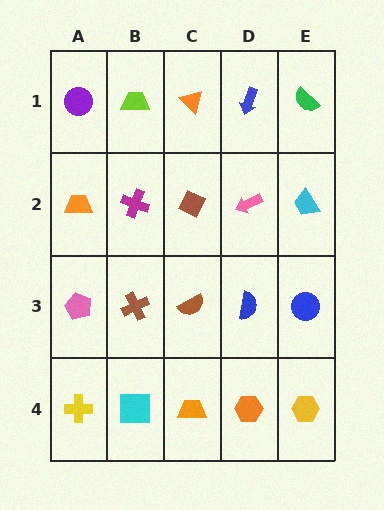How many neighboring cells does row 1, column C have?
3.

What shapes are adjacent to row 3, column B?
A magenta cross (row 2, column B), a cyan square (row 4, column B), a pink pentagon (row 3, column A), a brown semicircle (row 3, column C).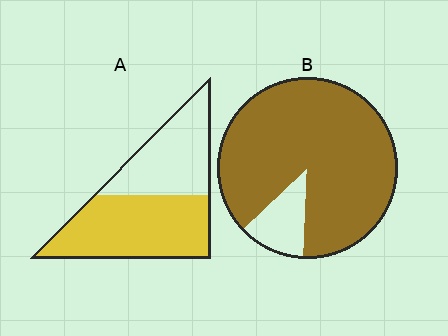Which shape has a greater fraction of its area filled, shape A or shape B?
Shape B.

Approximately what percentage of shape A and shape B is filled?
A is approximately 60% and B is approximately 90%.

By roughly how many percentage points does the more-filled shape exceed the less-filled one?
By roughly 30 percentage points (B over A).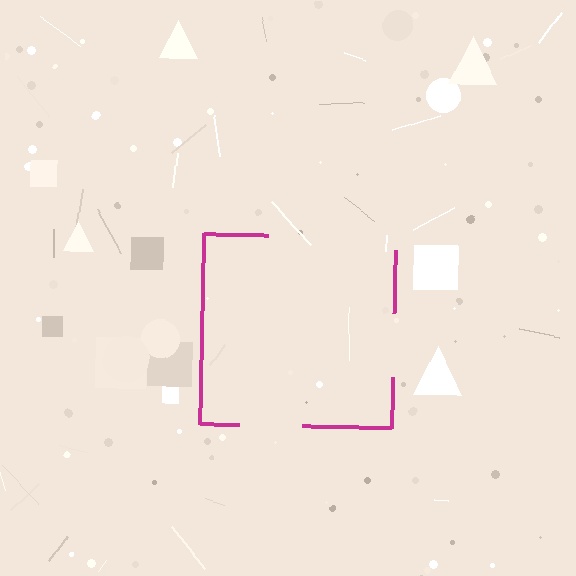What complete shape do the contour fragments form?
The contour fragments form a square.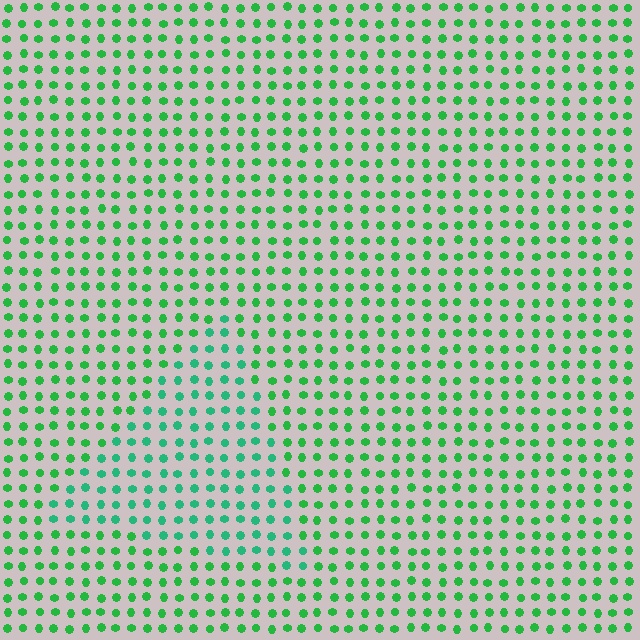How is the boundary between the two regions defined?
The boundary is defined purely by a slight shift in hue (about 25 degrees). Spacing, size, and orientation are identical on both sides.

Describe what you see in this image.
The image is filled with small green elements in a uniform arrangement. A triangle-shaped region is visible where the elements are tinted to a slightly different hue, forming a subtle color boundary.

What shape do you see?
I see a triangle.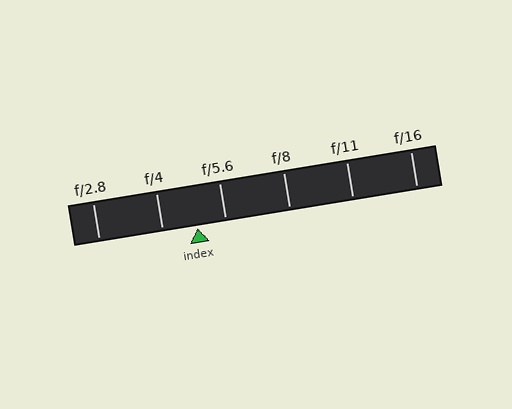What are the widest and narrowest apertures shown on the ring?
The widest aperture shown is f/2.8 and the narrowest is f/16.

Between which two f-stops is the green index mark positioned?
The index mark is between f/4 and f/5.6.